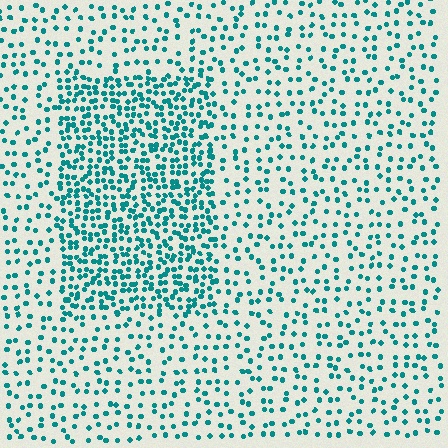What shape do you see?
I see a rectangle.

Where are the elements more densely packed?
The elements are more densely packed inside the rectangle boundary.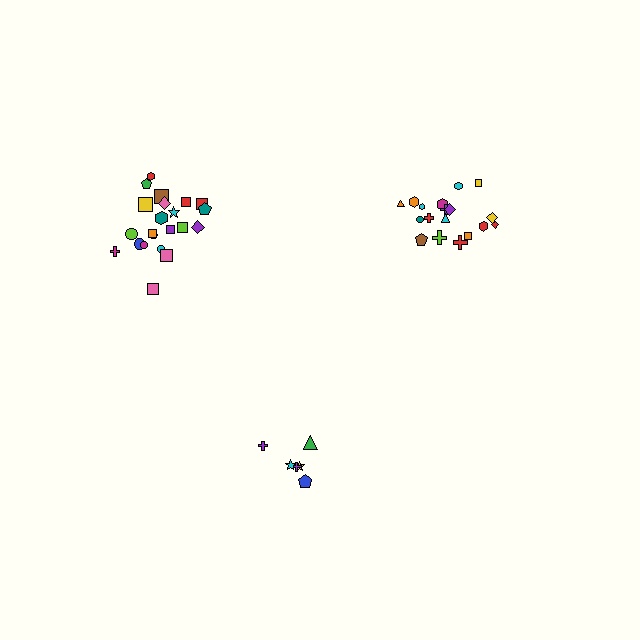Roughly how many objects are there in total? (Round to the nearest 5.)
Roughly 45 objects in total.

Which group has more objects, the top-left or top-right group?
The top-left group.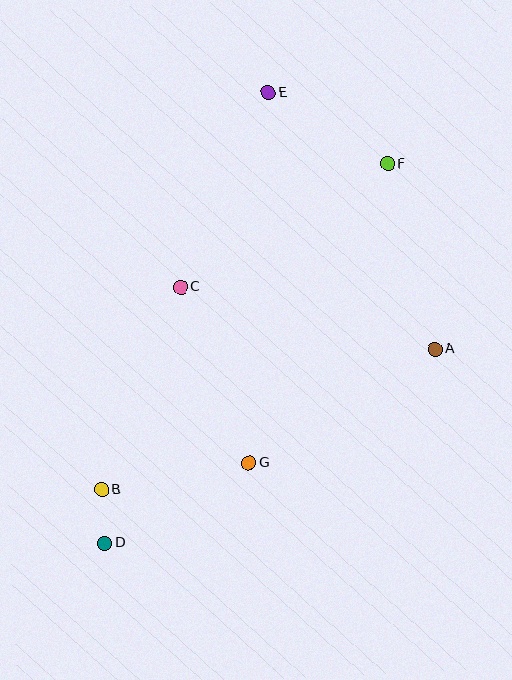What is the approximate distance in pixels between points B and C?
The distance between B and C is approximately 218 pixels.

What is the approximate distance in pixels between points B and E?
The distance between B and E is approximately 431 pixels.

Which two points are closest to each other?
Points B and D are closest to each other.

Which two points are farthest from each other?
Points D and E are farthest from each other.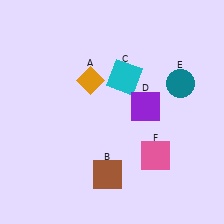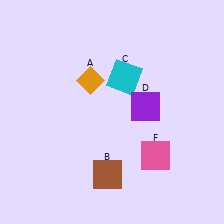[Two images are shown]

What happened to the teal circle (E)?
The teal circle (E) was removed in Image 2. It was in the top-right area of Image 1.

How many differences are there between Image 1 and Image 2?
There is 1 difference between the two images.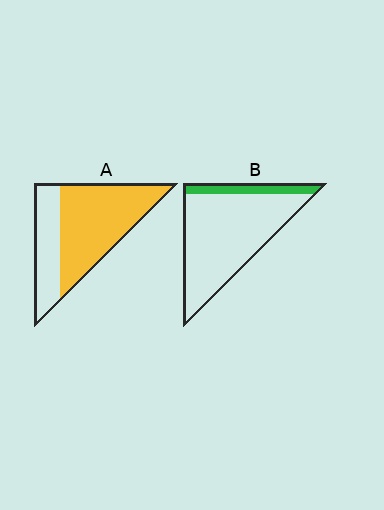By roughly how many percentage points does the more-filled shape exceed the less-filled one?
By roughly 55 percentage points (A over B).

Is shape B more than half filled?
No.